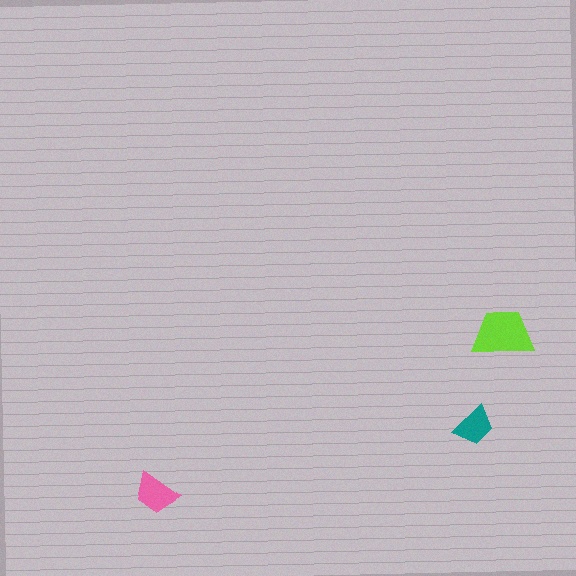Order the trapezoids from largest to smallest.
the lime one, the pink one, the teal one.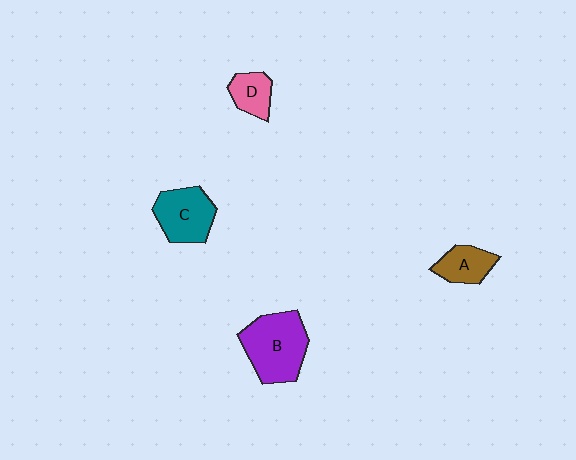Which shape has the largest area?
Shape B (purple).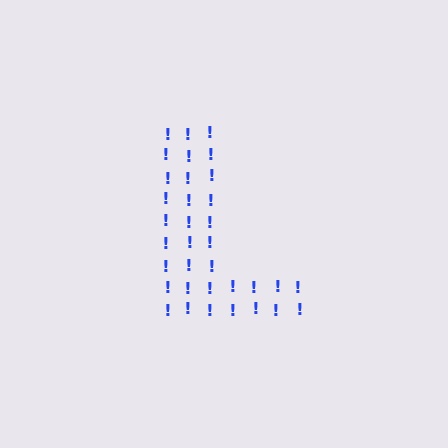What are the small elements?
The small elements are exclamation marks.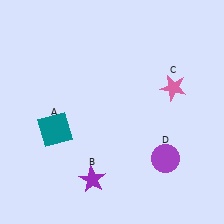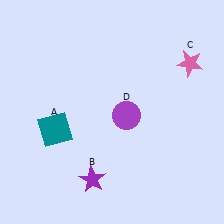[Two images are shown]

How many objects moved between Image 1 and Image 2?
2 objects moved between the two images.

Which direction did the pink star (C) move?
The pink star (C) moved up.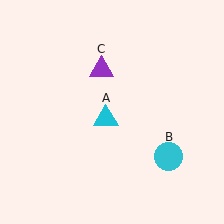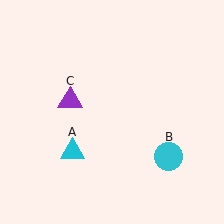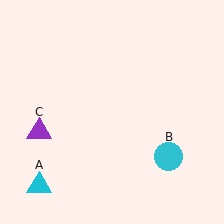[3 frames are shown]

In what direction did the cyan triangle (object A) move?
The cyan triangle (object A) moved down and to the left.